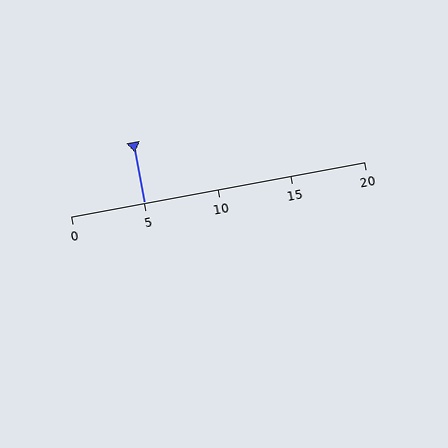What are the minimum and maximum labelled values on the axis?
The axis runs from 0 to 20.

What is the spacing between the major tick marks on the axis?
The major ticks are spaced 5 apart.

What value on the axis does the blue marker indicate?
The marker indicates approximately 5.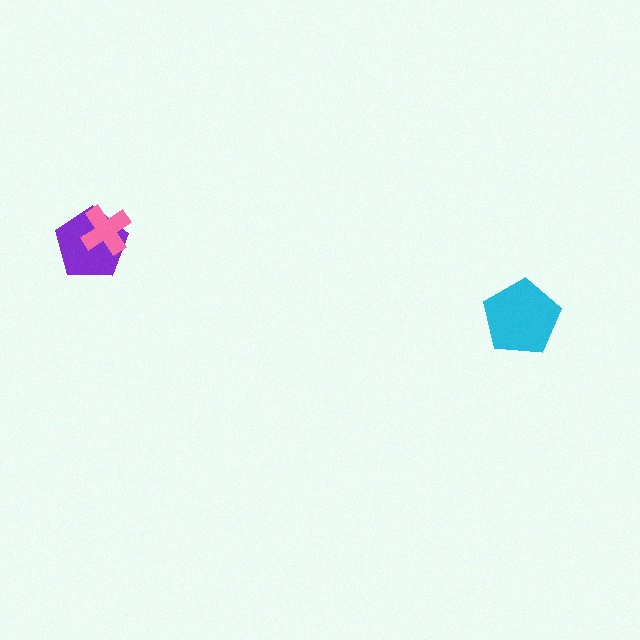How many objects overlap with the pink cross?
1 object overlaps with the pink cross.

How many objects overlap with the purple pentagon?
1 object overlaps with the purple pentagon.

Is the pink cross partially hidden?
No, no other shape covers it.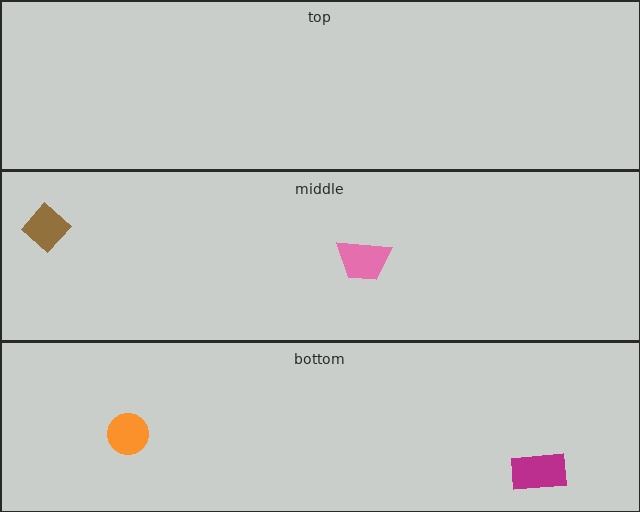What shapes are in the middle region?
The pink trapezoid, the brown diamond.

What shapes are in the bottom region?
The magenta rectangle, the orange circle.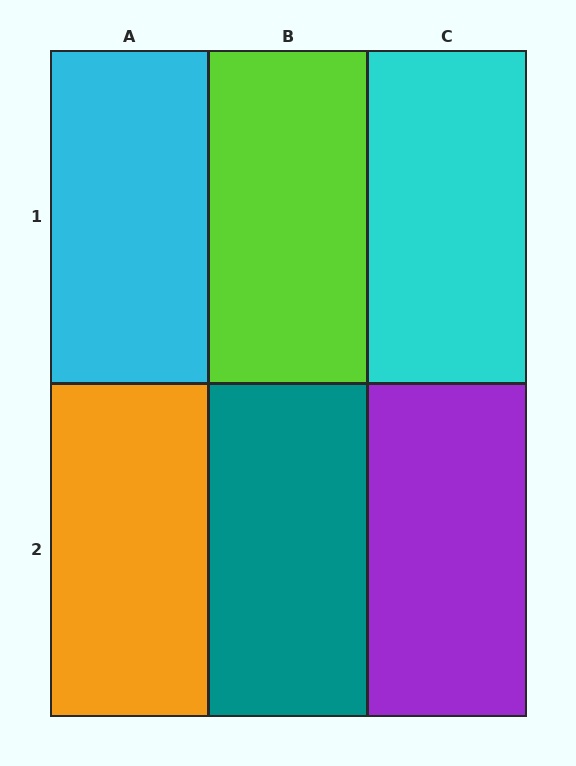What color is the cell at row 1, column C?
Cyan.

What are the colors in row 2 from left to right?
Orange, teal, purple.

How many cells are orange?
1 cell is orange.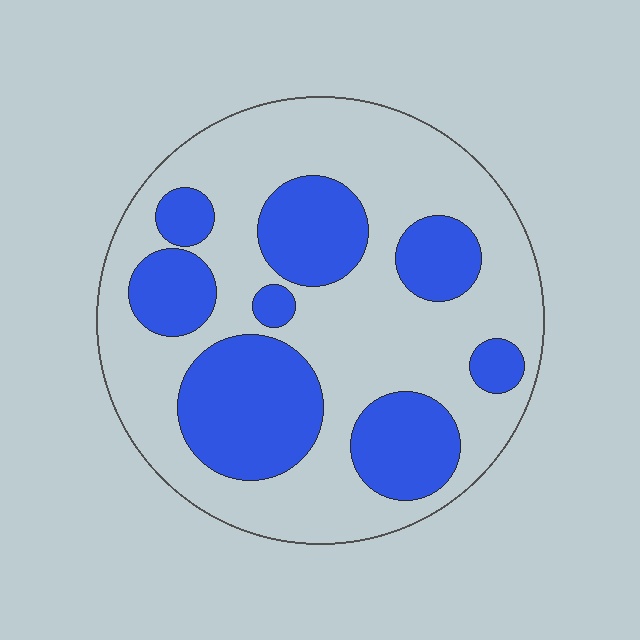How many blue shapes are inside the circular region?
8.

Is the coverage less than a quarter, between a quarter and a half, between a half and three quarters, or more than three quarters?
Between a quarter and a half.